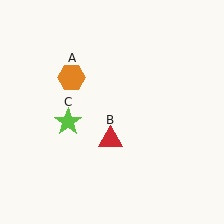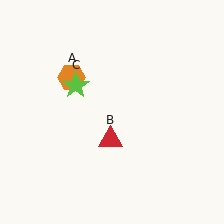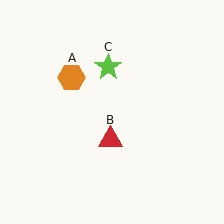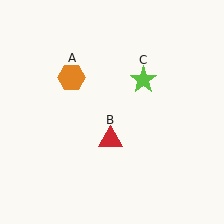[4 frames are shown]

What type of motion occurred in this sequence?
The lime star (object C) rotated clockwise around the center of the scene.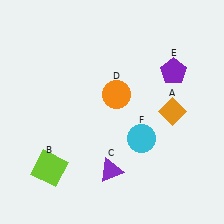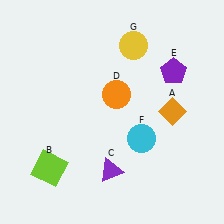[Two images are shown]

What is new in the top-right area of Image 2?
A yellow circle (G) was added in the top-right area of Image 2.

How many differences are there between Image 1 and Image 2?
There is 1 difference between the two images.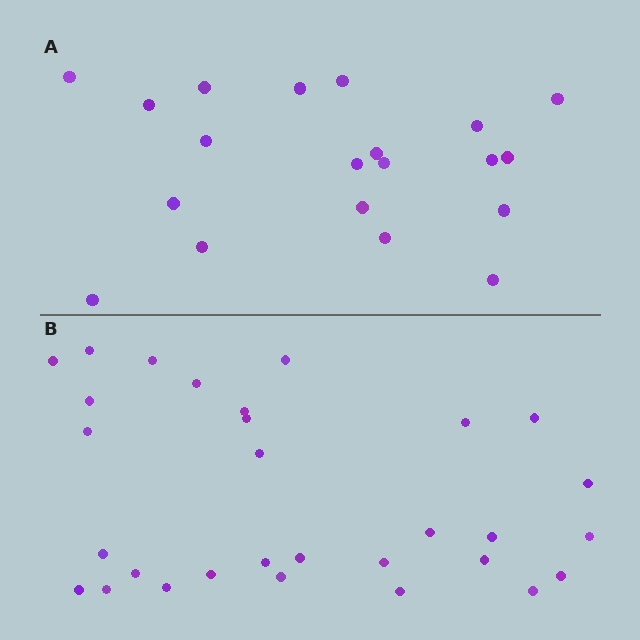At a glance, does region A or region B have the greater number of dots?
Region B (the bottom region) has more dots.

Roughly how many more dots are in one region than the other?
Region B has roughly 10 or so more dots than region A.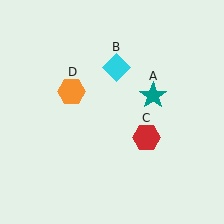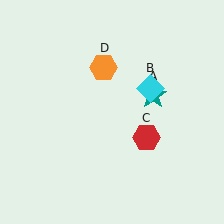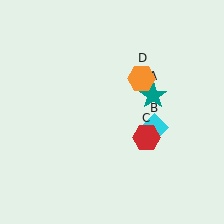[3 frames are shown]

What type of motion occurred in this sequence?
The cyan diamond (object B), orange hexagon (object D) rotated clockwise around the center of the scene.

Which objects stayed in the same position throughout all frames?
Teal star (object A) and red hexagon (object C) remained stationary.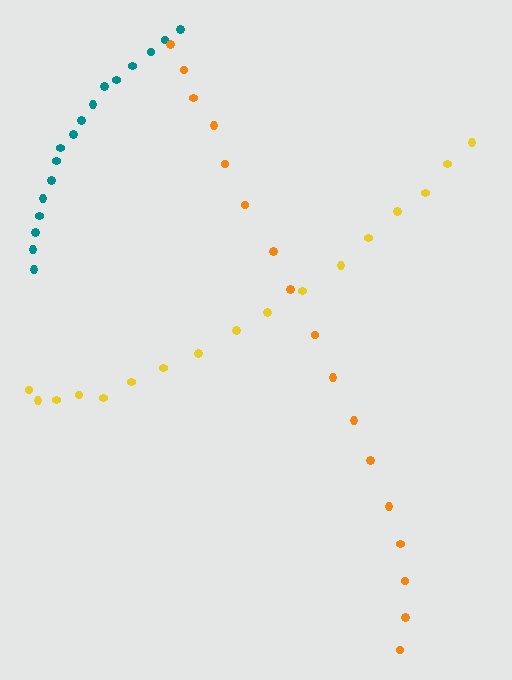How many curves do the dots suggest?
There are 3 distinct paths.